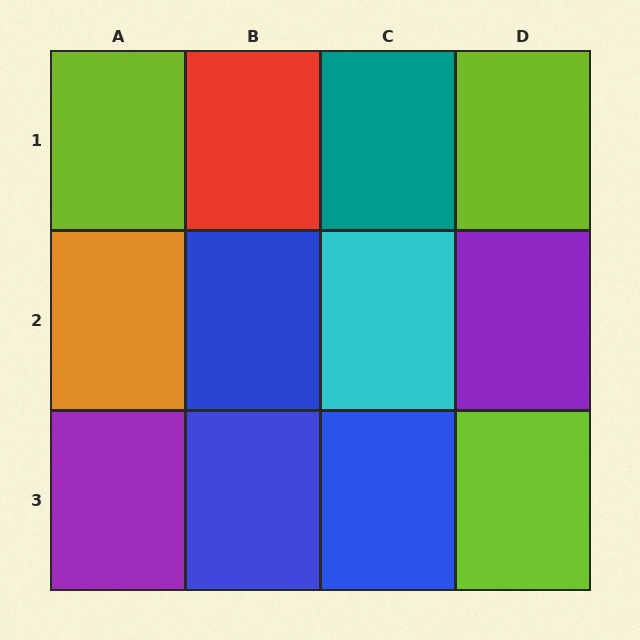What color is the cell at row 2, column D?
Purple.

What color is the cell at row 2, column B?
Blue.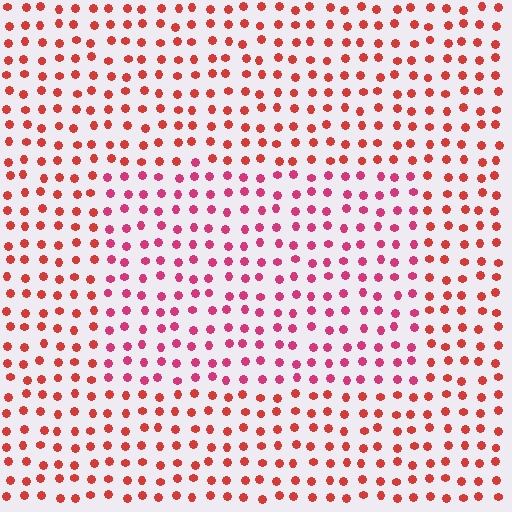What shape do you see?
I see a rectangle.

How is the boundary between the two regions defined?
The boundary is defined purely by a slight shift in hue (about 27 degrees). Spacing, size, and orientation are identical on both sides.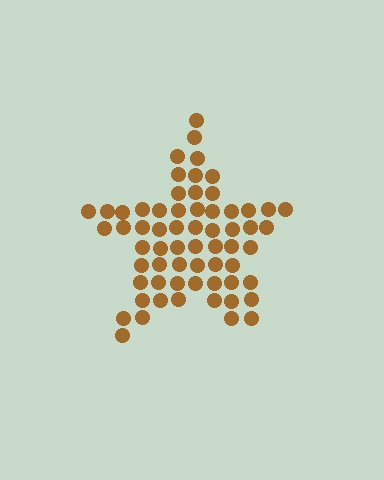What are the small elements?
The small elements are circles.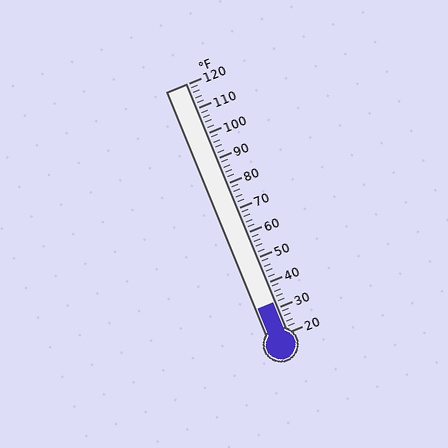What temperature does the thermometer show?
The thermometer shows approximately 32°F.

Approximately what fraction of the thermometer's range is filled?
The thermometer is filled to approximately 10% of its range.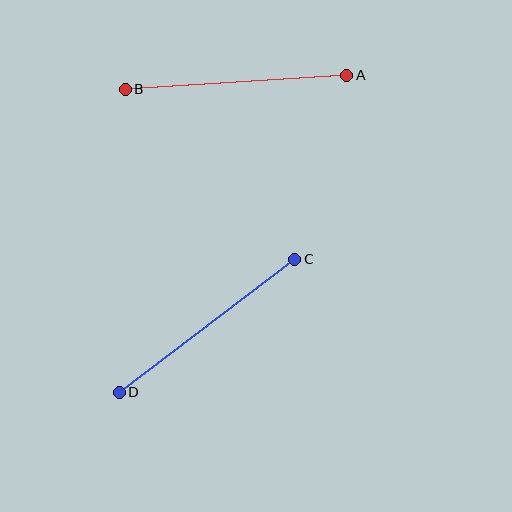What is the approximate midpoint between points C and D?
The midpoint is at approximately (207, 326) pixels.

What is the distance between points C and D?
The distance is approximately 220 pixels.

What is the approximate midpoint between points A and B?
The midpoint is at approximately (236, 82) pixels.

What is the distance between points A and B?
The distance is approximately 222 pixels.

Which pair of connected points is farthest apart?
Points A and B are farthest apart.